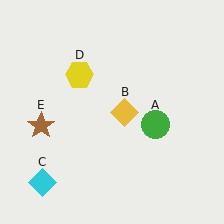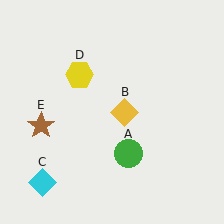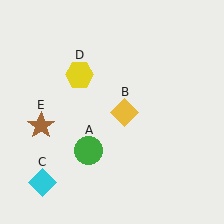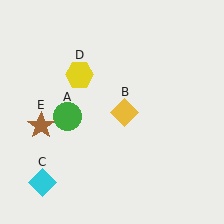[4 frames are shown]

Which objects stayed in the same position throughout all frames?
Yellow diamond (object B) and cyan diamond (object C) and yellow hexagon (object D) and brown star (object E) remained stationary.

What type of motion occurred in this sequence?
The green circle (object A) rotated clockwise around the center of the scene.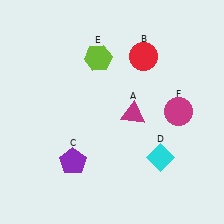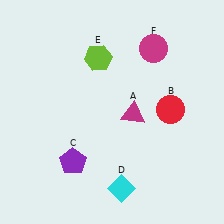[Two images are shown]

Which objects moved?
The objects that moved are: the red circle (B), the cyan diamond (D), the magenta circle (F).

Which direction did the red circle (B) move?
The red circle (B) moved down.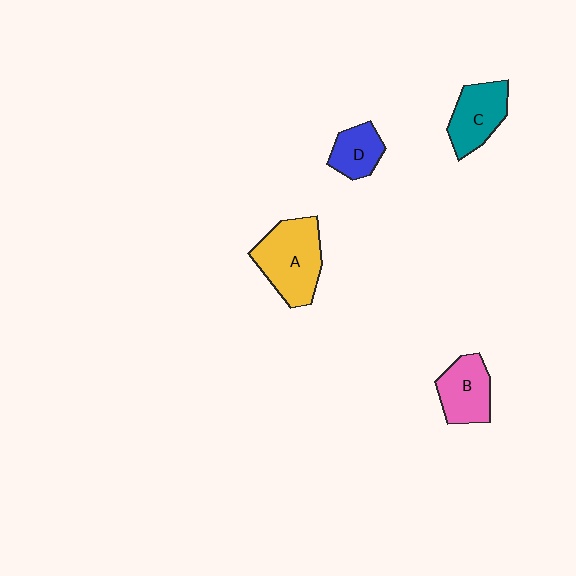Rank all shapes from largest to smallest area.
From largest to smallest: A (yellow), C (teal), B (pink), D (blue).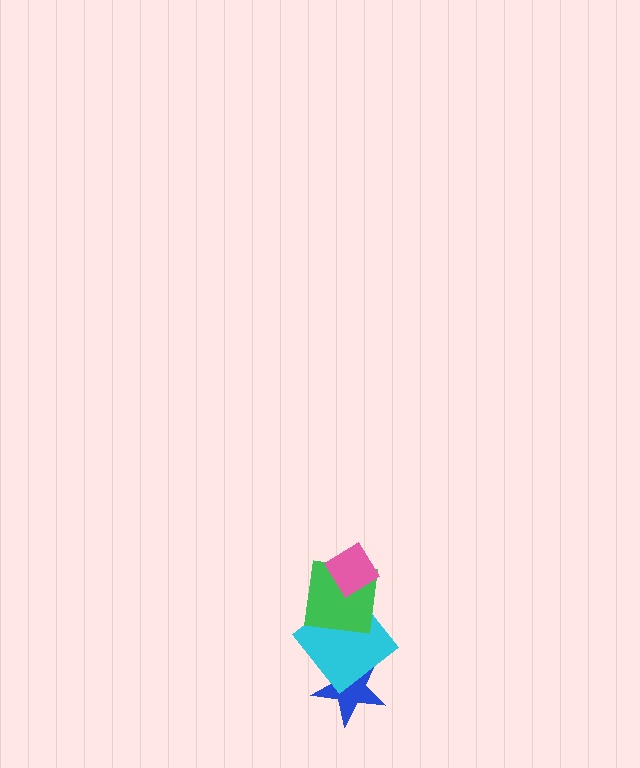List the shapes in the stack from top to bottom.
From top to bottom: the pink diamond, the green square, the cyan diamond, the blue star.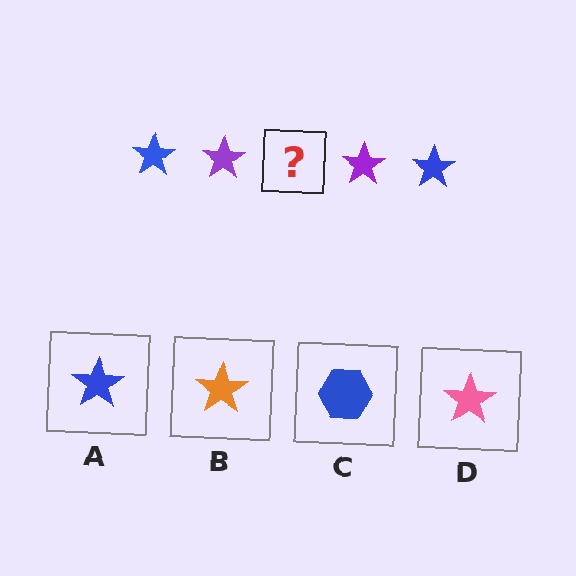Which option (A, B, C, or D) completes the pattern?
A.